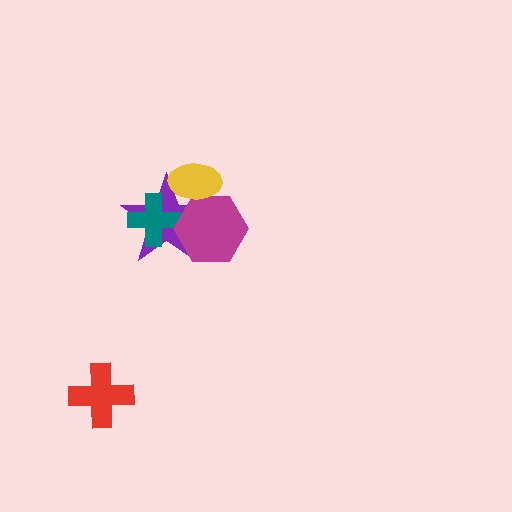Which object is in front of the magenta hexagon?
The yellow ellipse is in front of the magenta hexagon.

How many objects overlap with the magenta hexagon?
2 objects overlap with the magenta hexagon.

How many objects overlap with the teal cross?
1 object overlaps with the teal cross.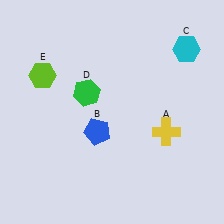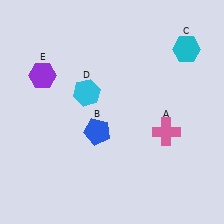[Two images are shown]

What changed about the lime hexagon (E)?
In Image 1, E is lime. In Image 2, it changed to purple.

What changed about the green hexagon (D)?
In Image 1, D is green. In Image 2, it changed to cyan.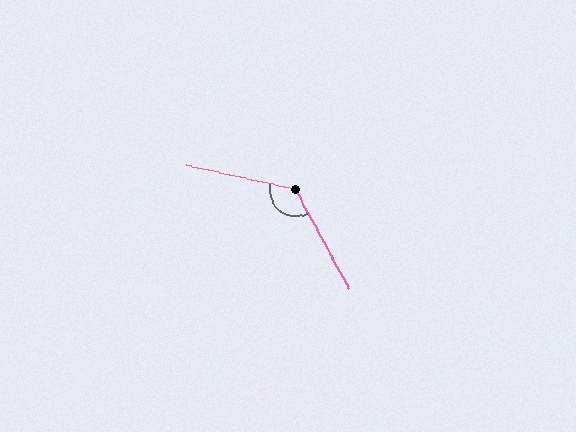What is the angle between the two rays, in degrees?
Approximately 131 degrees.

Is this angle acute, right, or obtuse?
It is obtuse.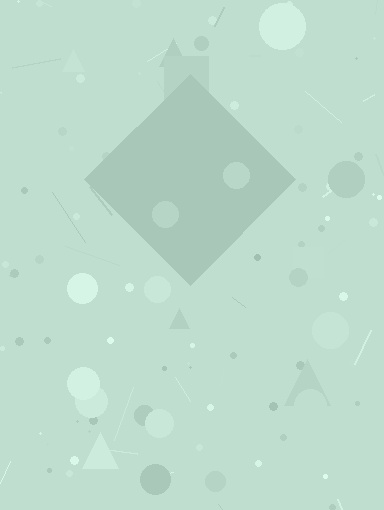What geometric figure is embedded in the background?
A diamond is embedded in the background.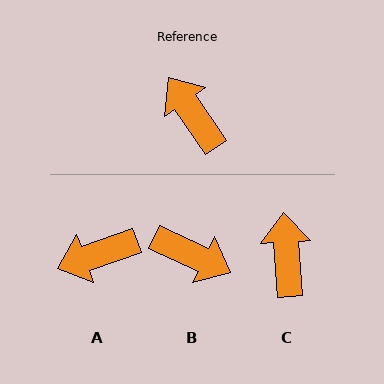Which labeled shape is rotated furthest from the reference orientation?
B, about 149 degrees away.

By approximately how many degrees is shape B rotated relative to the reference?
Approximately 149 degrees clockwise.